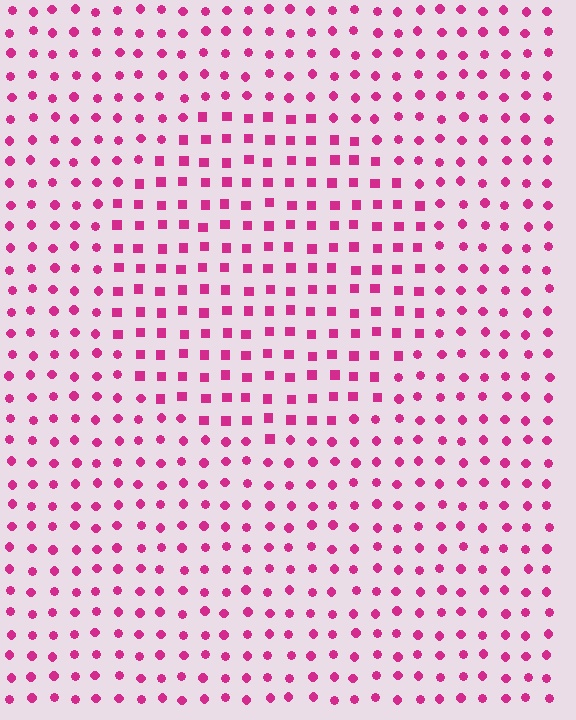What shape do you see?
I see a circle.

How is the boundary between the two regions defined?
The boundary is defined by a change in element shape: squares inside vs. circles outside. All elements share the same color and spacing.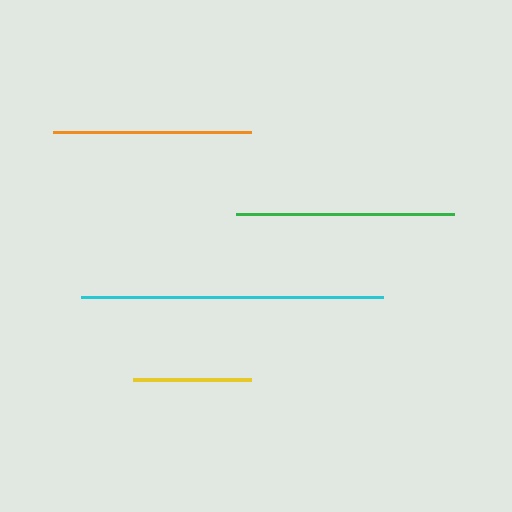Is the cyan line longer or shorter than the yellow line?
The cyan line is longer than the yellow line.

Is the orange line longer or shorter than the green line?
The green line is longer than the orange line.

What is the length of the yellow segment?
The yellow segment is approximately 117 pixels long.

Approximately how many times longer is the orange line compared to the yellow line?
The orange line is approximately 1.7 times the length of the yellow line.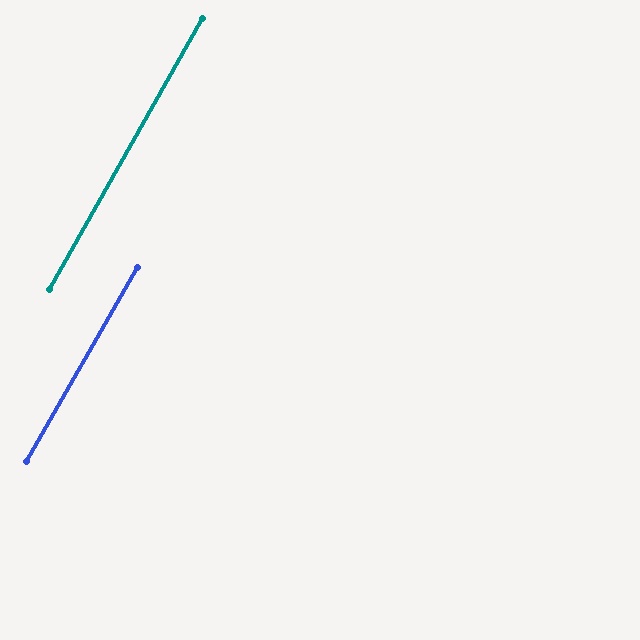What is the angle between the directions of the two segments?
Approximately 1 degree.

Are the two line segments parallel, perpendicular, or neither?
Parallel — their directions differ by only 0.5°.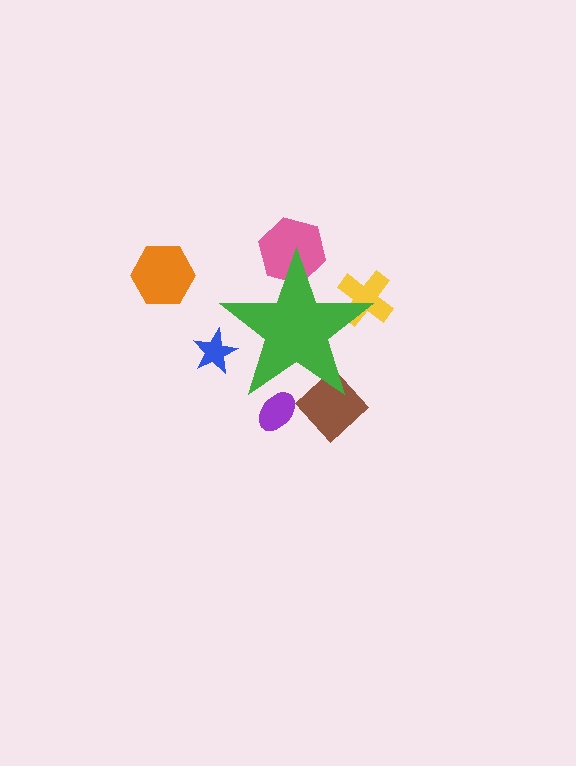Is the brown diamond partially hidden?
Yes, the brown diamond is partially hidden behind the green star.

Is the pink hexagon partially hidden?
Yes, the pink hexagon is partially hidden behind the green star.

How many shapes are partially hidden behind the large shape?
5 shapes are partially hidden.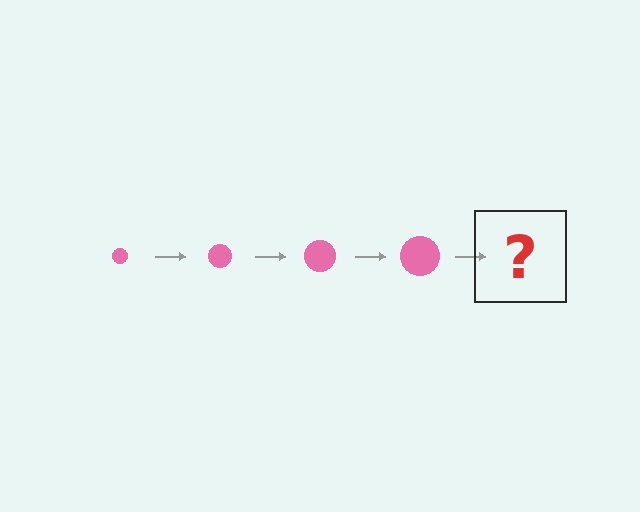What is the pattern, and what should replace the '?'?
The pattern is that the circle gets progressively larger each step. The '?' should be a pink circle, larger than the previous one.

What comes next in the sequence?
The next element should be a pink circle, larger than the previous one.